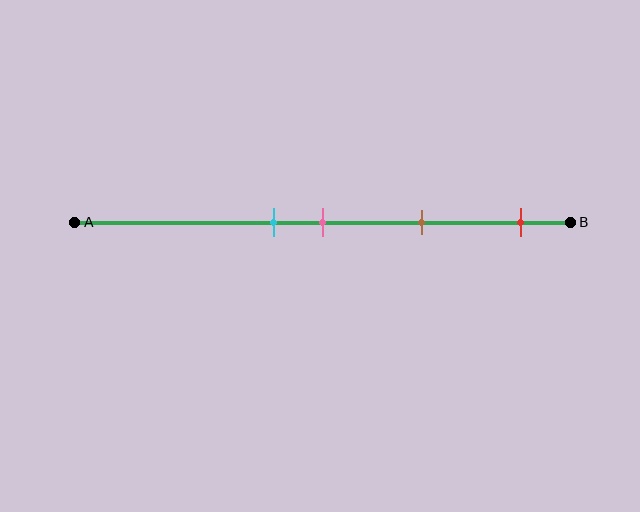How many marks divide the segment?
There are 4 marks dividing the segment.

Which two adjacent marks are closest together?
The cyan and pink marks are the closest adjacent pair.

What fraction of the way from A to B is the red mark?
The red mark is approximately 90% (0.9) of the way from A to B.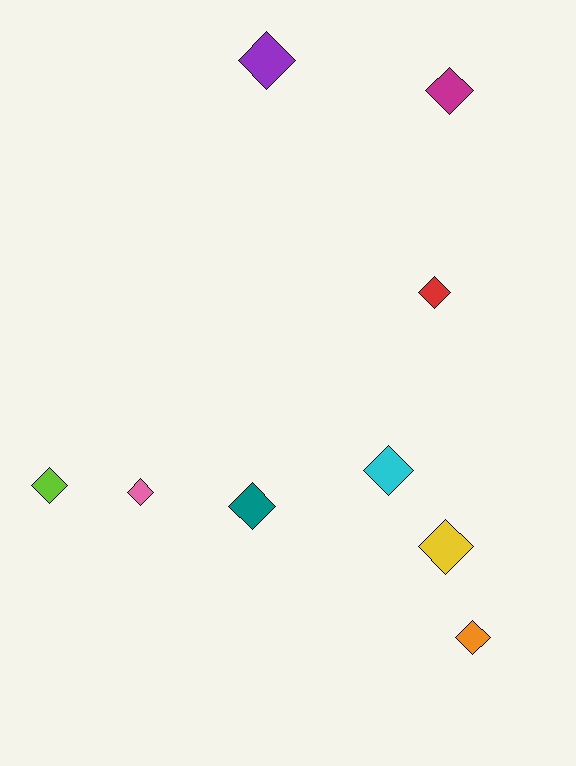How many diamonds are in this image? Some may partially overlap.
There are 9 diamonds.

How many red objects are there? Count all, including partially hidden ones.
There is 1 red object.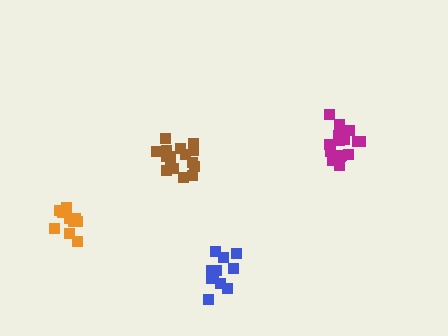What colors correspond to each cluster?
The clusters are colored: brown, magenta, orange, blue.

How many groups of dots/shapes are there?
There are 4 groups.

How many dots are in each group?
Group 1: 17 dots, Group 2: 17 dots, Group 3: 12 dots, Group 4: 11 dots (57 total).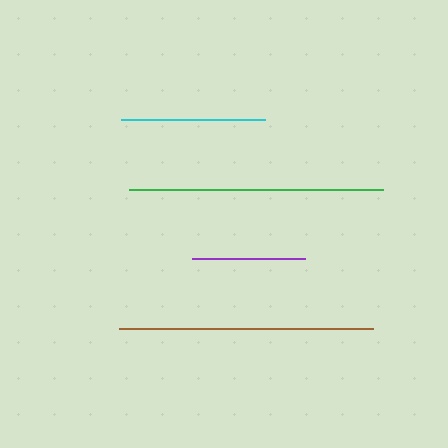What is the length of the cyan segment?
The cyan segment is approximately 144 pixels long.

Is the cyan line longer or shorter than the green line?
The green line is longer than the cyan line.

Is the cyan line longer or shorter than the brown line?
The brown line is longer than the cyan line.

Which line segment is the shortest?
The purple line is the shortest at approximately 112 pixels.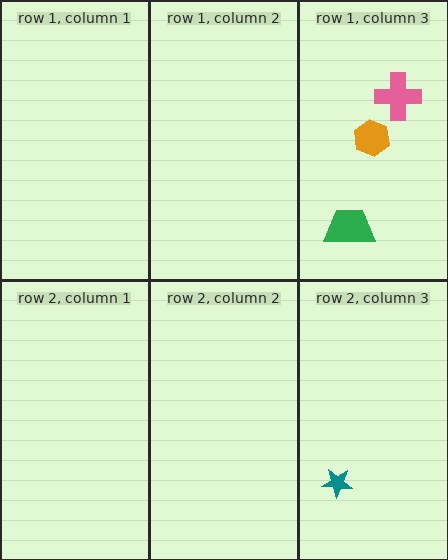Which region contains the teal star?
The row 2, column 3 region.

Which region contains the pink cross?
The row 1, column 3 region.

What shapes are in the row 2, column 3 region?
The teal star.